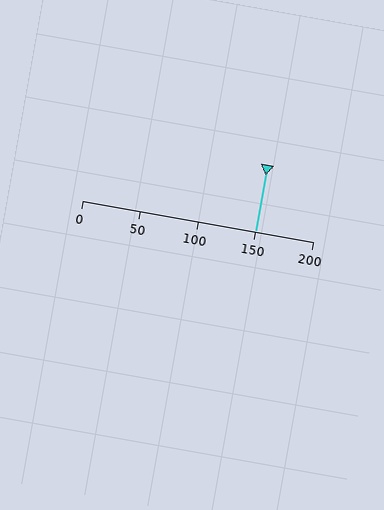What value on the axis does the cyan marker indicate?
The marker indicates approximately 150.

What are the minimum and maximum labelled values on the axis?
The axis runs from 0 to 200.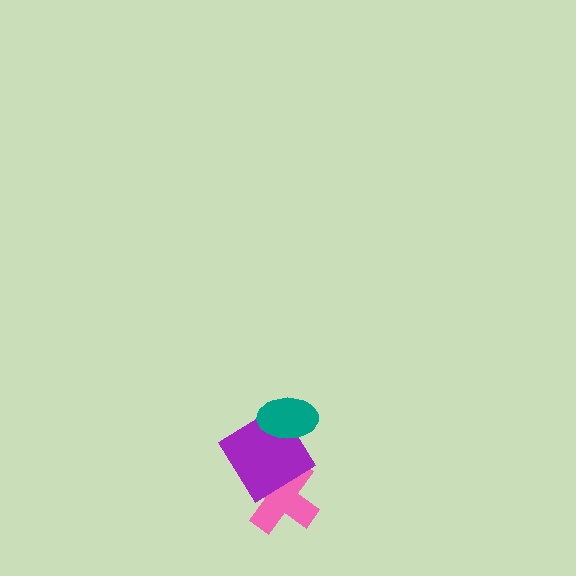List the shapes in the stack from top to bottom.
From top to bottom: the teal ellipse, the purple diamond, the pink cross.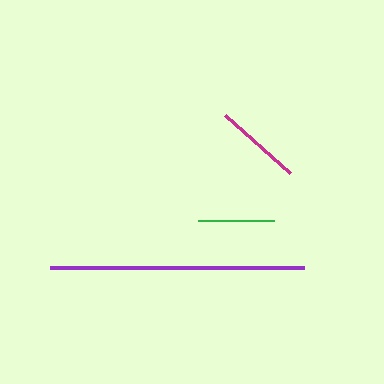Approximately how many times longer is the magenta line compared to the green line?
The magenta line is approximately 1.2 times the length of the green line.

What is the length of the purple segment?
The purple segment is approximately 254 pixels long.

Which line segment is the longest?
The purple line is the longest at approximately 254 pixels.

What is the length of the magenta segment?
The magenta segment is approximately 87 pixels long.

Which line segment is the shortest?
The green line is the shortest at approximately 76 pixels.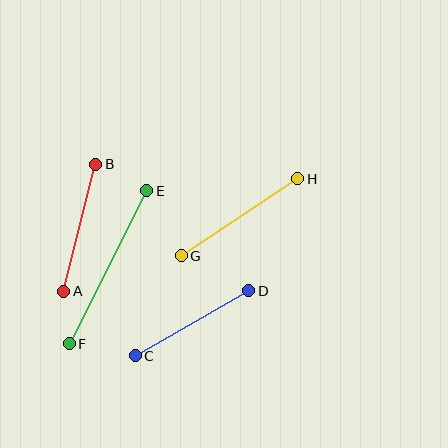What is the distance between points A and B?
The distance is approximately 131 pixels.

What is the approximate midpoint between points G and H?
The midpoint is at approximately (240, 217) pixels.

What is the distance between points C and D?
The distance is approximately 131 pixels.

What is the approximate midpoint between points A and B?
The midpoint is at approximately (80, 228) pixels.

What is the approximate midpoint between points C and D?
The midpoint is at approximately (192, 323) pixels.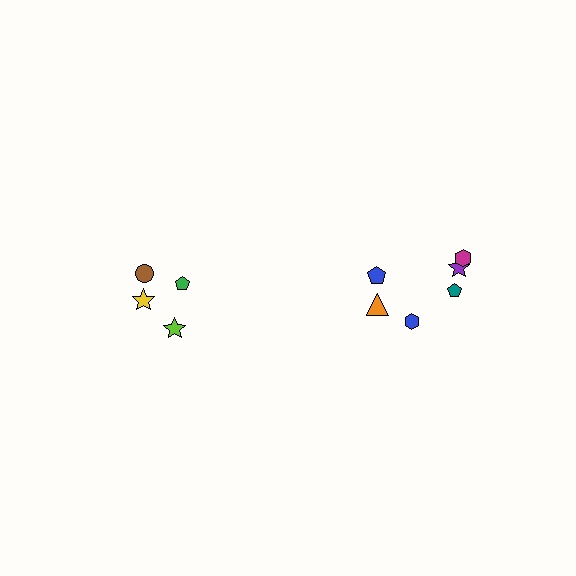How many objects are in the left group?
There are 4 objects.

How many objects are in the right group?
There are 6 objects.